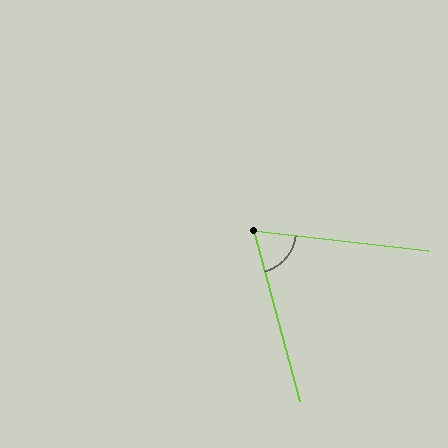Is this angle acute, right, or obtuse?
It is acute.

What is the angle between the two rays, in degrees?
Approximately 68 degrees.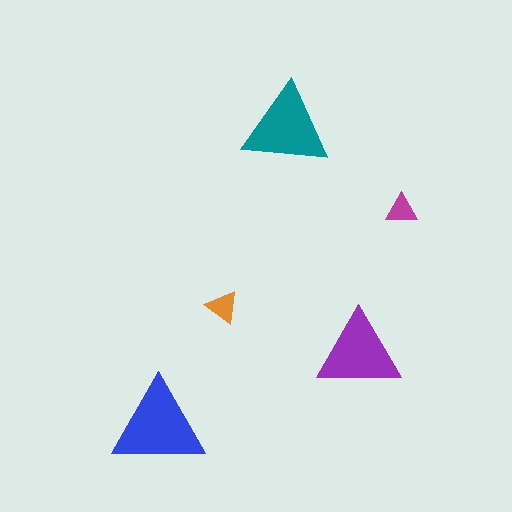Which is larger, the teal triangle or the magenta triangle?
The teal one.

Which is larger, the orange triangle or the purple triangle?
The purple one.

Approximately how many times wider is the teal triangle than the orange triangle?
About 2.5 times wider.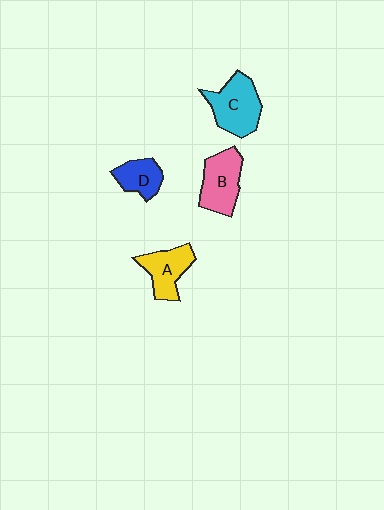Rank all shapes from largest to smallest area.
From largest to smallest: C (cyan), B (pink), A (yellow), D (blue).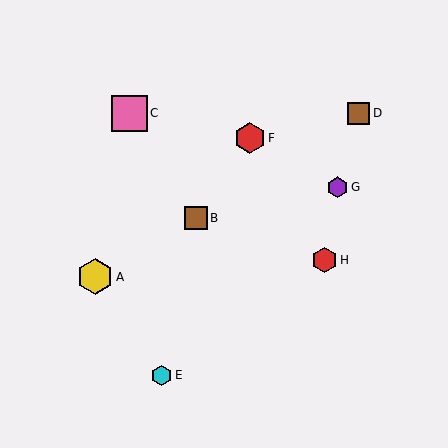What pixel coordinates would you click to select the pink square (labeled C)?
Click at (129, 113) to select the pink square C.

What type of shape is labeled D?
Shape D is a brown square.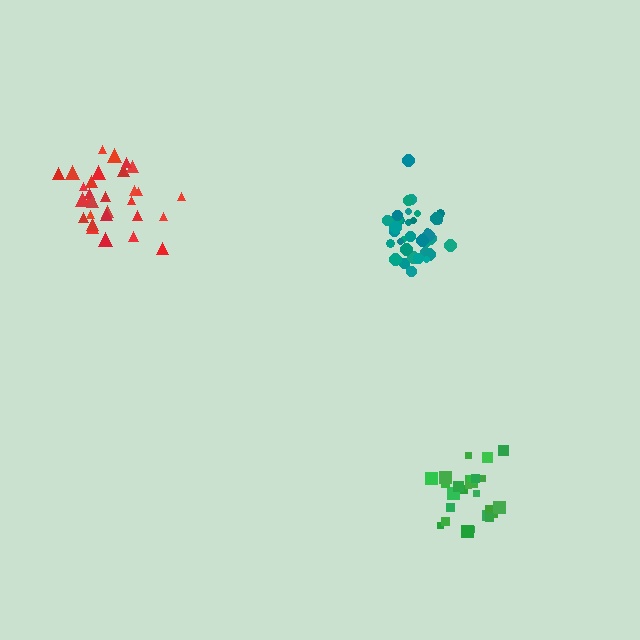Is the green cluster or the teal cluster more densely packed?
Teal.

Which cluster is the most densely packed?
Teal.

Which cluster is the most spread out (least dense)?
Red.